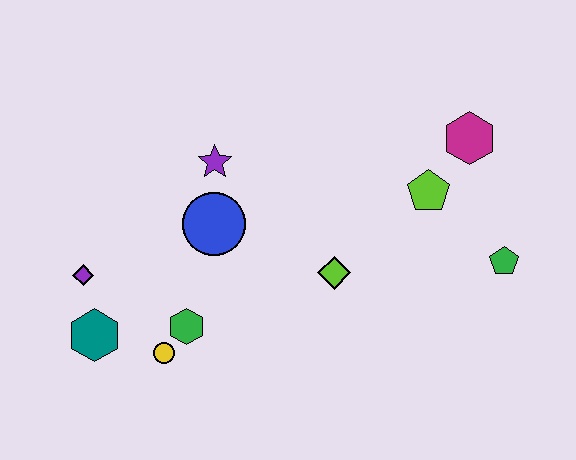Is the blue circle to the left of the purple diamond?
No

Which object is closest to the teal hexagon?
The purple diamond is closest to the teal hexagon.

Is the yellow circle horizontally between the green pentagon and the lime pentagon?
No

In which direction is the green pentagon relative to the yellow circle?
The green pentagon is to the right of the yellow circle.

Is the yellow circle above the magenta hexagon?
No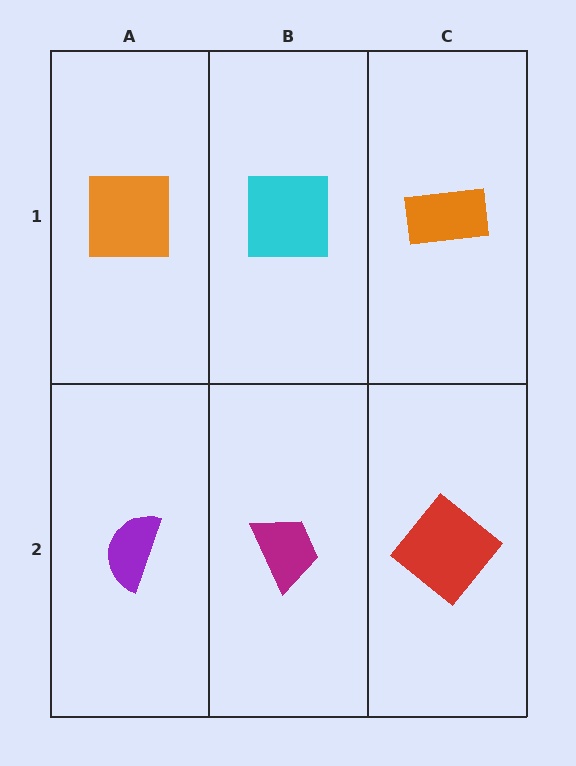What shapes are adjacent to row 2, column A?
An orange square (row 1, column A), a magenta trapezoid (row 2, column B).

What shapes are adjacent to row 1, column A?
A purple semicircle (row 2, column A), a cyan square (row 1, column B).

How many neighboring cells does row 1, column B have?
3.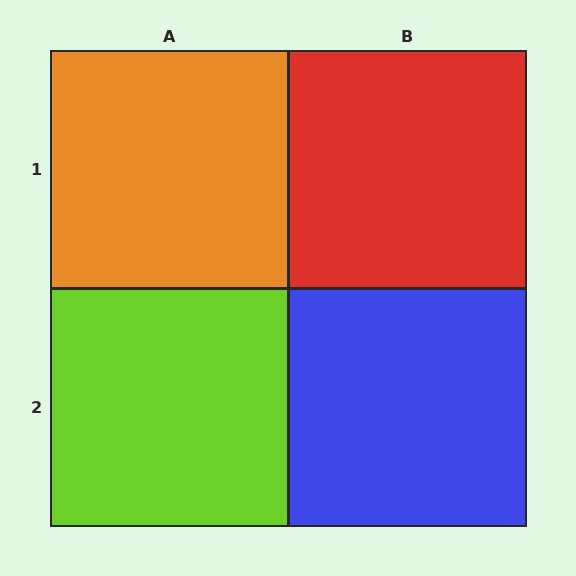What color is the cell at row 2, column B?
Blue.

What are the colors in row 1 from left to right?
Orange, red.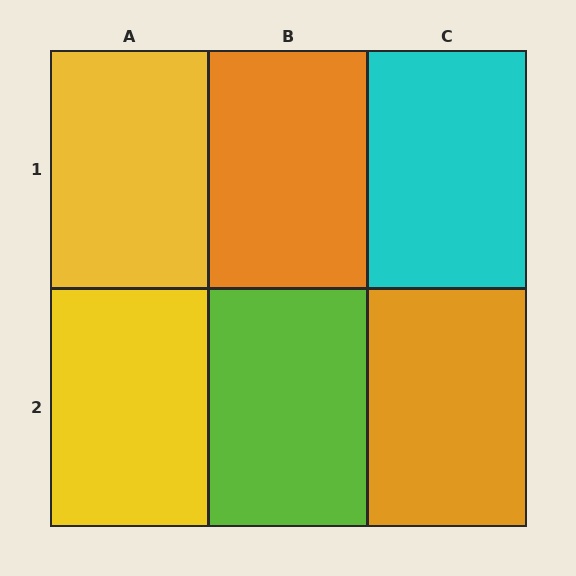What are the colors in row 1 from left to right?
Yellow, orange, cyan.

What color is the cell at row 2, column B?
Lime.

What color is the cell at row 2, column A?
Yellow.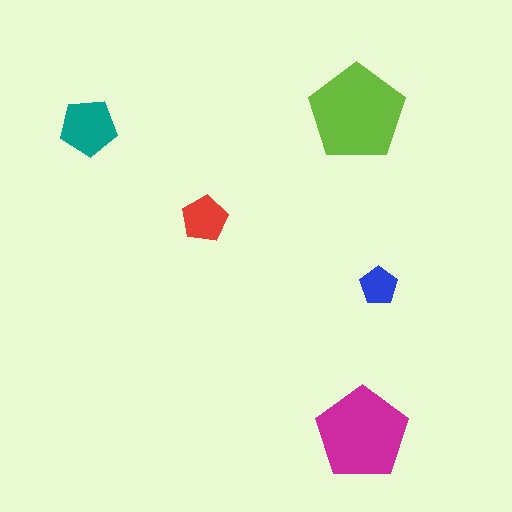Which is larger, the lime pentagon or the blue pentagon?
The lime one.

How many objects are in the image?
There are 5 objects in the image.